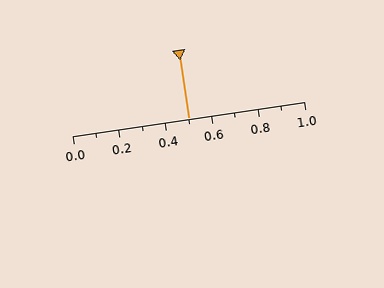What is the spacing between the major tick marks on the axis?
The major ticks are spaced 0.2 apart.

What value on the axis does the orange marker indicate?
The marker indicates approximately 0.5.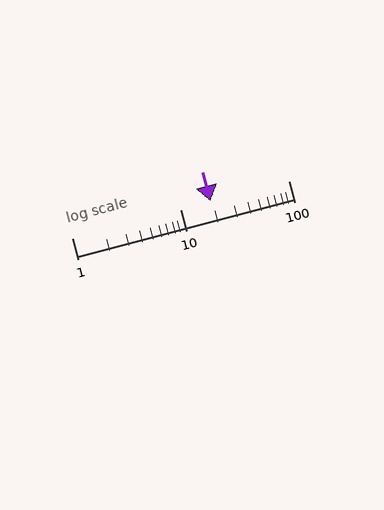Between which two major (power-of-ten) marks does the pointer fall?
The pointer is between 10 and 100.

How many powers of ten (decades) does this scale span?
The scale spans 2 decades, from 1 to 100.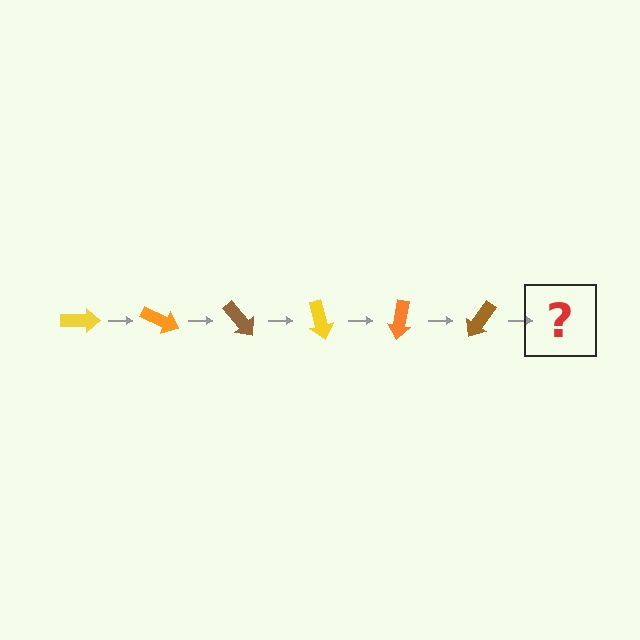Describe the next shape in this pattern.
It should be a yellow arrow, rotated 150 degrees from the start.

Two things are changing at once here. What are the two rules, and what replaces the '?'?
The two rules are that it rotates 25 degrees each step and the color cycles through yellow, orange, and brown. The '?' should be a yellow arrow, rotated 150 degrees from the start.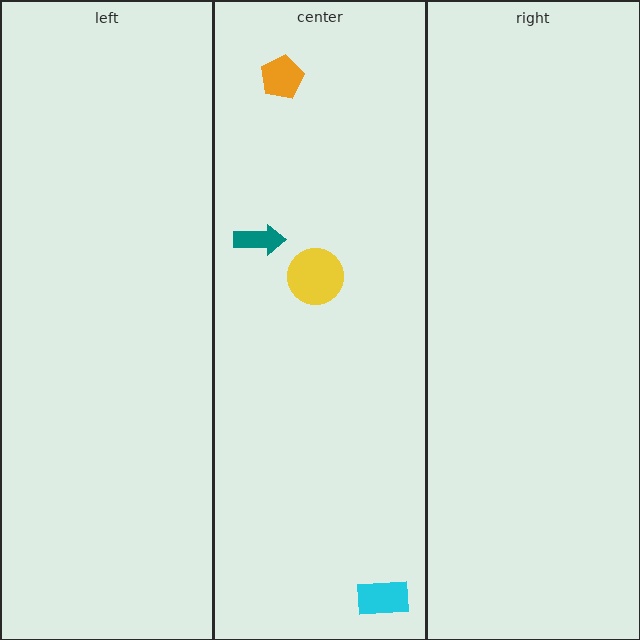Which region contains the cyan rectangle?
The center region.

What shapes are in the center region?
The teal arrow, the yellow circle, the orange pentagon, the cyan rectangle.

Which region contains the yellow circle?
The center region.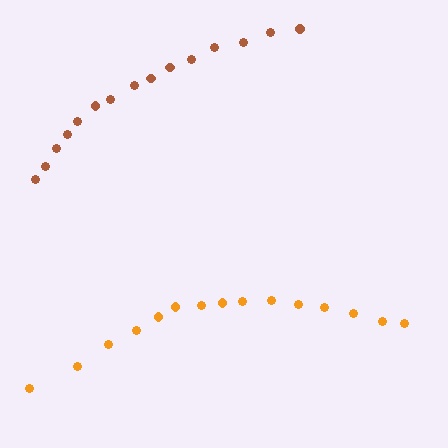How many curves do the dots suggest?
There are 2 distinct paths.